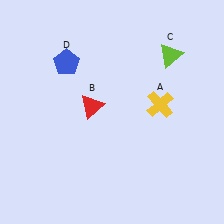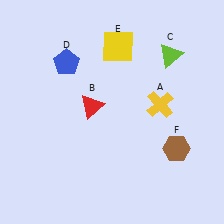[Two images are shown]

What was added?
A yellow square (E), a brown hexagon (F) were added in Image 2.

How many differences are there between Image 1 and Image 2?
There are 2 differences between the two images.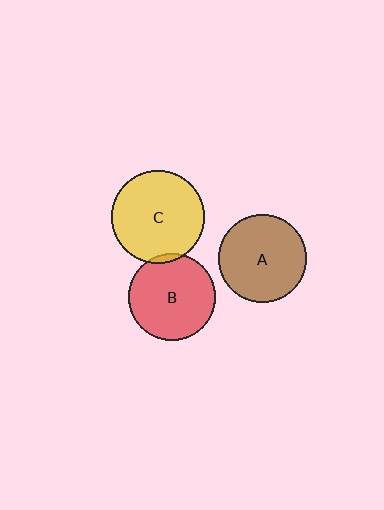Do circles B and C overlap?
Yes.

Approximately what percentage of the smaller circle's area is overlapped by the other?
Approximately 5%.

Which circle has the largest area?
Circle C (yellow).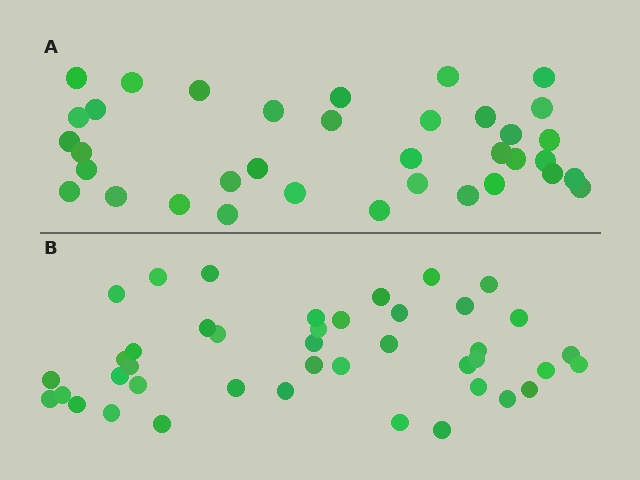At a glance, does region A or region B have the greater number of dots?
Region B (the bottom region) has more dots.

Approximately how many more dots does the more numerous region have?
Region B has about 6 more dots than region A.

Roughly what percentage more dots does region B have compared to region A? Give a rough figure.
About 15% more.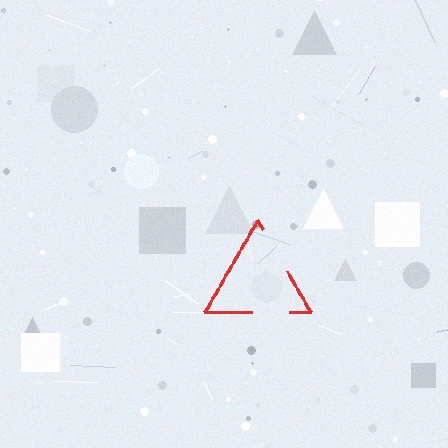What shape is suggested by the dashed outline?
The dashed outline suggests a triangle.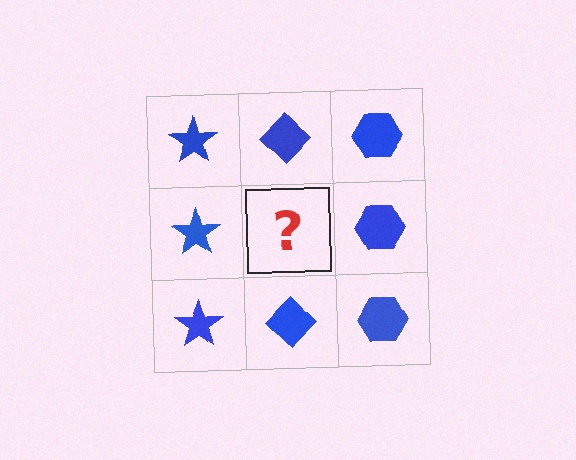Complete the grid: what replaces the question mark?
The question mark should be replaced with a blue diamond.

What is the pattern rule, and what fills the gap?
The rule is that each column has a consistent shape. The gap should be filled with a blue diamond.